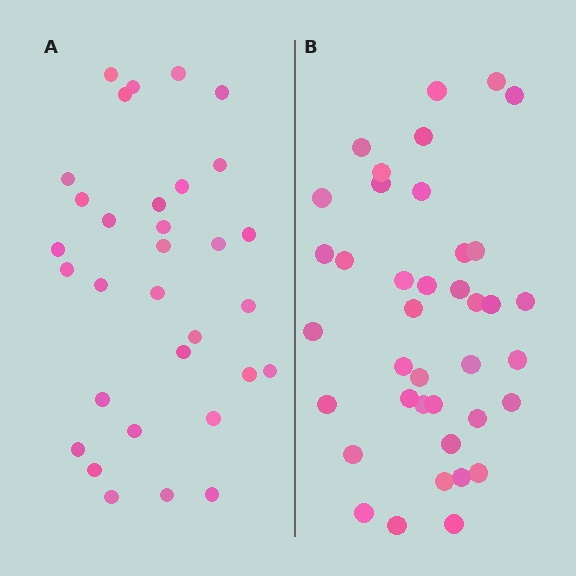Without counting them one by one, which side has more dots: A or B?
Region B (the right region) has more dots.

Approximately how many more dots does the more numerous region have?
Region B has roughly 8 or so more dots than region A.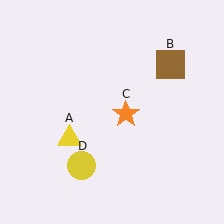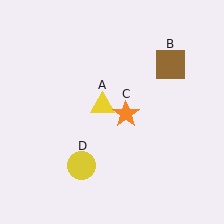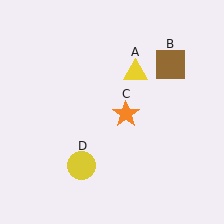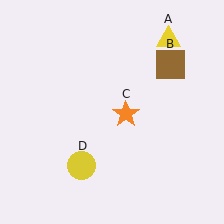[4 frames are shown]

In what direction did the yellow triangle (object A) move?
The yellow triangle (object A) moved up and to the right.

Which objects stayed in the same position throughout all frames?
Brown square (object B) and orange star (object C) and yellow circle (object D) remained stationary.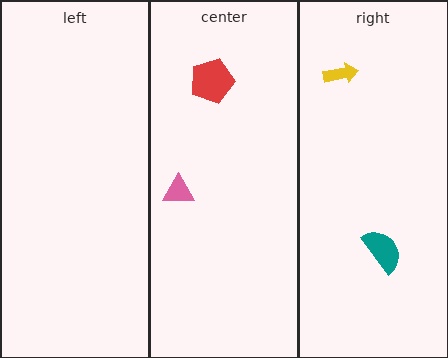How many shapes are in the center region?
2.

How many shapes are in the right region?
2.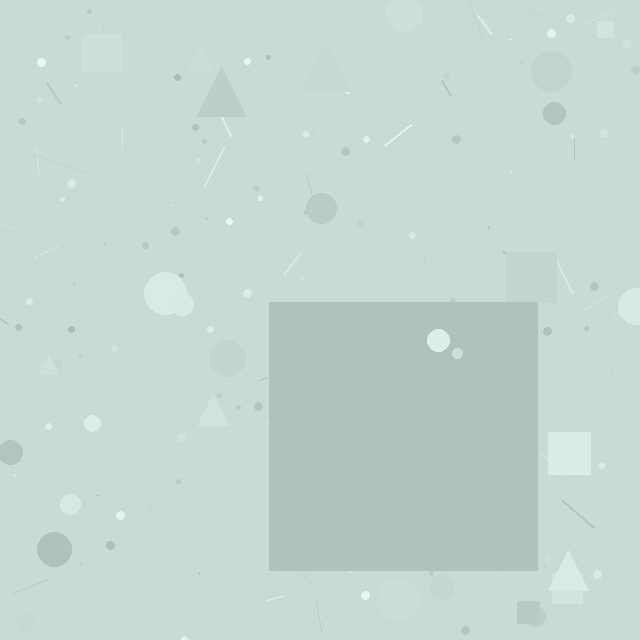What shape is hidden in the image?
A square is hidden in the image.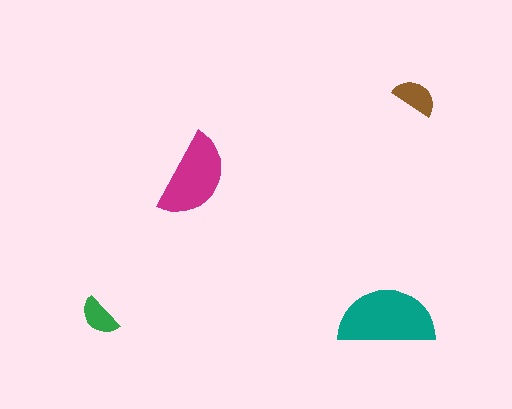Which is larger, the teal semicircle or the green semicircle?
The teal one.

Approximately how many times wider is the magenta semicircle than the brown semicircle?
About 2 times wider.